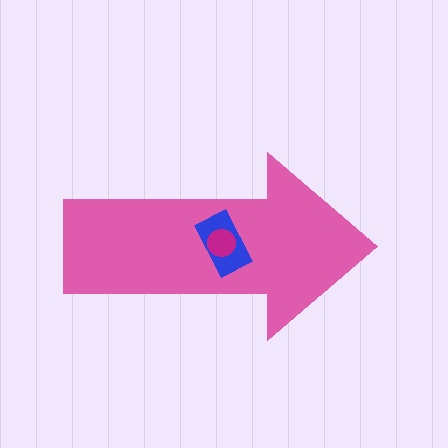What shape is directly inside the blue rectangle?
The magenta circle.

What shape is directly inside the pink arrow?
The blue rectangle.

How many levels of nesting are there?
3.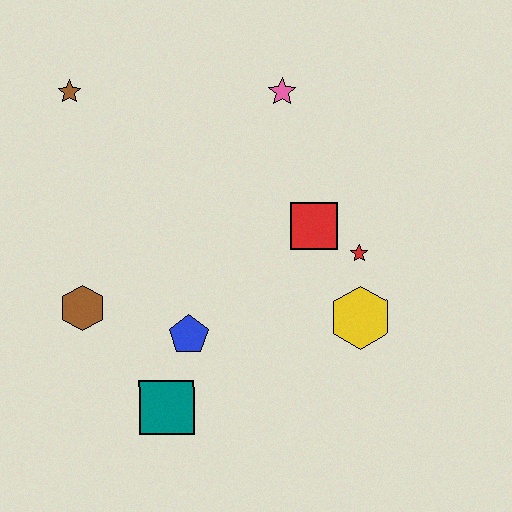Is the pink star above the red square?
Yes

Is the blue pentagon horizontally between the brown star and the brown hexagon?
No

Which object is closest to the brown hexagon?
The blue pentagon is closest to the brown hexagon.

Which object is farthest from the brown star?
The yellow hexagon is farthest from the brown star.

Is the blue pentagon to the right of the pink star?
No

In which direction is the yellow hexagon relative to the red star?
The yellow hexagon is below the red star.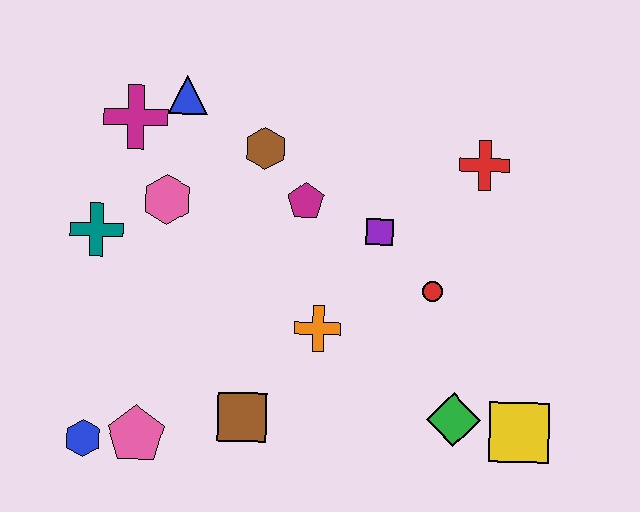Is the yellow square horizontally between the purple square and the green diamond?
No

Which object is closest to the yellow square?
The green diamond is closest to the yellow square.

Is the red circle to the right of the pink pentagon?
Yes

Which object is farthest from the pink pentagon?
The red cross is farthest from the pink pentagon.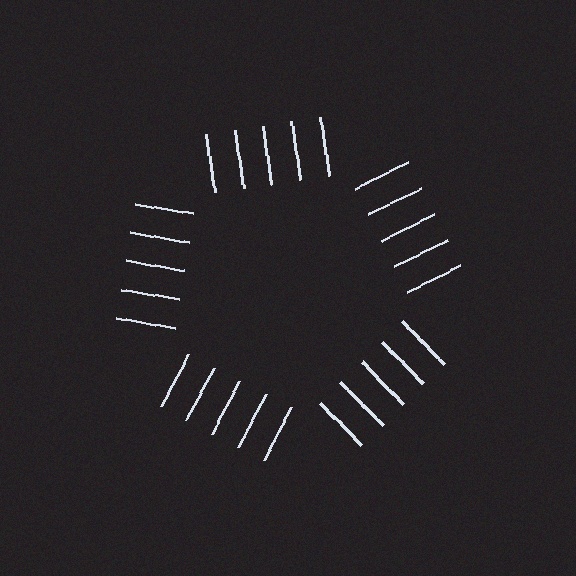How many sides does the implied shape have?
5 sides — the line-ends trace a pentagon.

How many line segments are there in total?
25 — 5 along each of the 5 edges.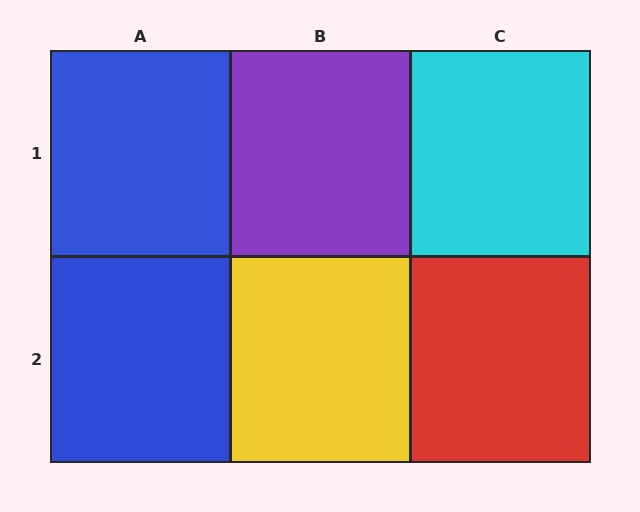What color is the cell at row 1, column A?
Blue.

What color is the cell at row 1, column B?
Purple.